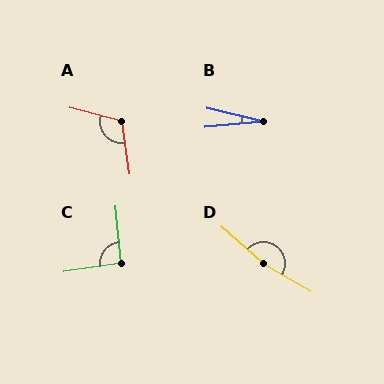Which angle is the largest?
D, at approximately 168 degrees.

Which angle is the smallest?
B, at approximately 19 degrees.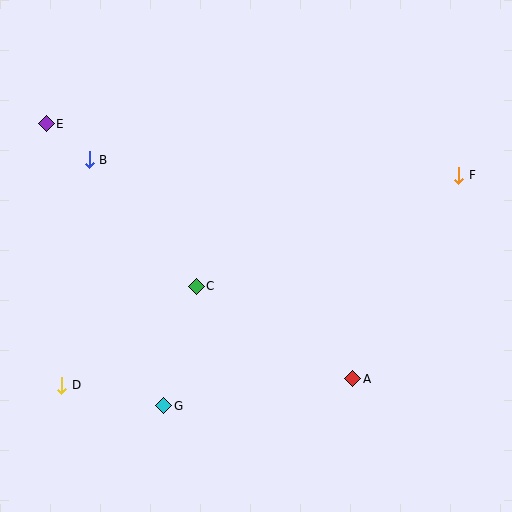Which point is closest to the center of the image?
Point C at (196, 286) is closest to the center.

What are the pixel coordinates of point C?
Point C is at (196, 286).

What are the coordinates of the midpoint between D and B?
The midpoint between D and B is at (76, 273).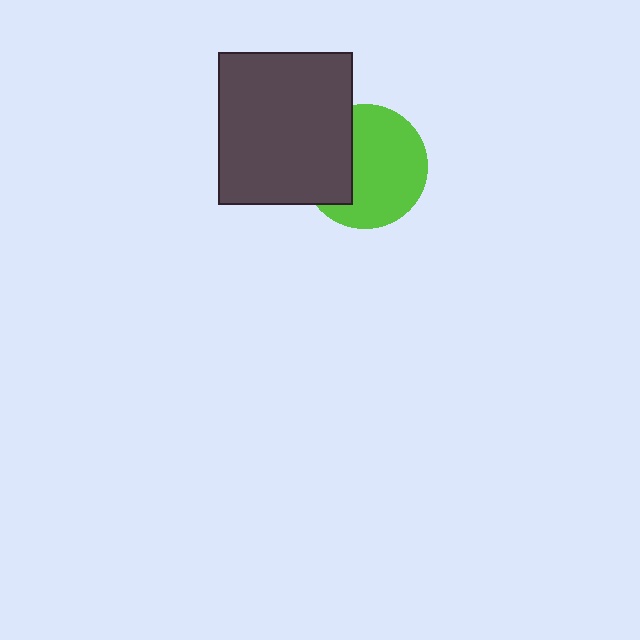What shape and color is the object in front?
The object in front is a dark gray rectangle.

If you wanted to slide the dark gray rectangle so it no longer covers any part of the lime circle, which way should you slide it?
Slide it left — that is the most direct way to separate the two shapes.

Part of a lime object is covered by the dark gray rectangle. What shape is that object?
It is a circle.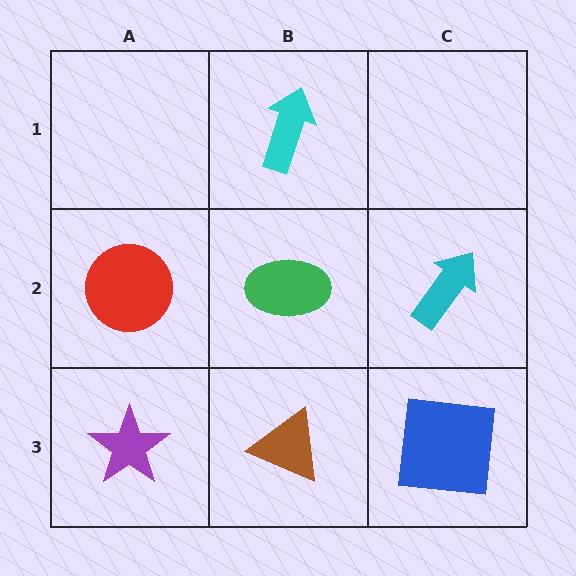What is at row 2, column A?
A red circle.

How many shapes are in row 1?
1 shape.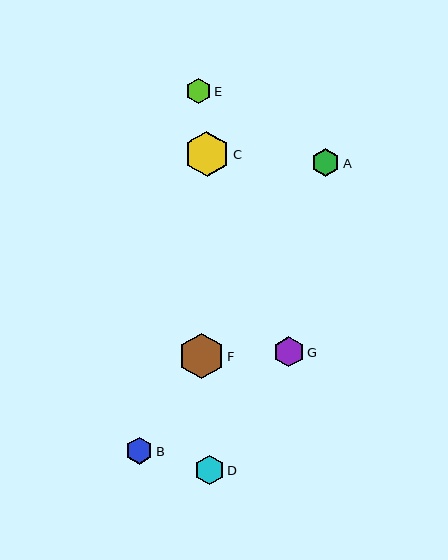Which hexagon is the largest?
Hexagon F is the largest with a size of approximately 46 pixels.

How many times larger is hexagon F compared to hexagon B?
Hexagon F is approximately 1.7 times the size of hexagon B.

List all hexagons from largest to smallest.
From largest to smallest: F, C, G, D, A, B, E.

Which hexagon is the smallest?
Hexagon E is the smallest with a size of approximately 25 pixels.